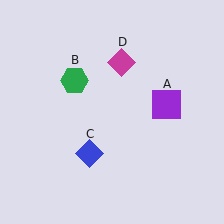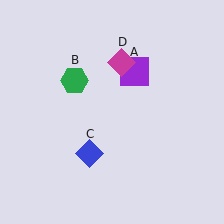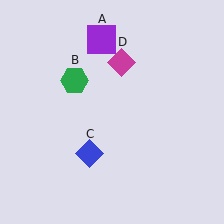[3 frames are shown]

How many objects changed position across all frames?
1 object changed position: purple square (object A).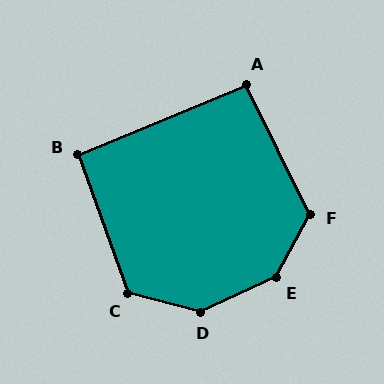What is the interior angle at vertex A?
Approximately 94 degrees (approximately right).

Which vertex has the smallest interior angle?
B, at approximately 93 degrees.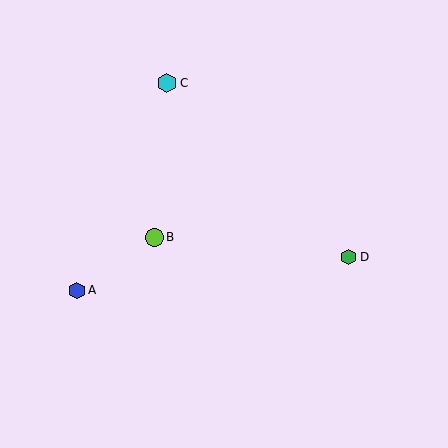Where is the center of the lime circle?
The center of the lime circle is at (154, 237).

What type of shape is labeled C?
Shape C is a cyan hexagon.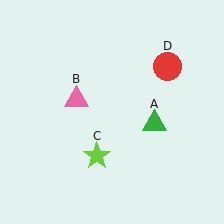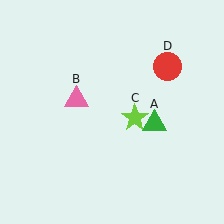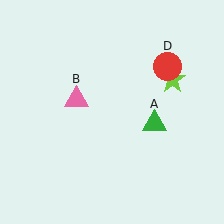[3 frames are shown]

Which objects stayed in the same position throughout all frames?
Green triangle (object A) and pink triangle (object B) and red circle (object D) remained stationary.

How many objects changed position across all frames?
1 object changed position: lime star (object C).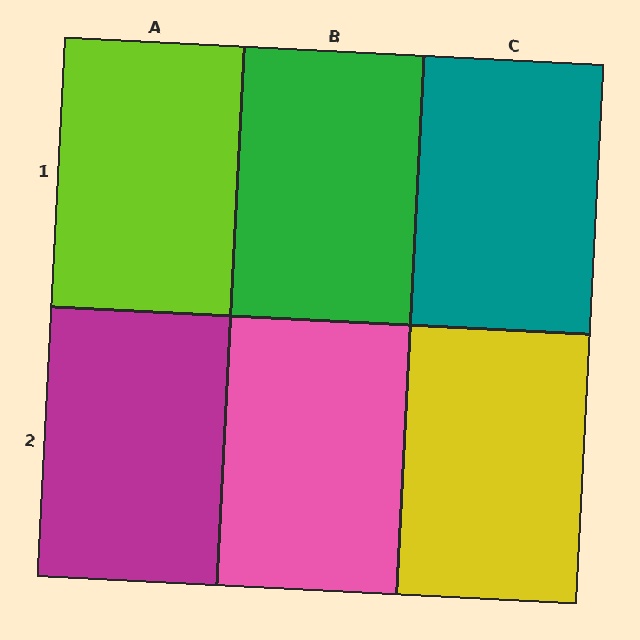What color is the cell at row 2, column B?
Pink.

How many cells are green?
1 cell is green.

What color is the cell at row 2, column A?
Magenta.